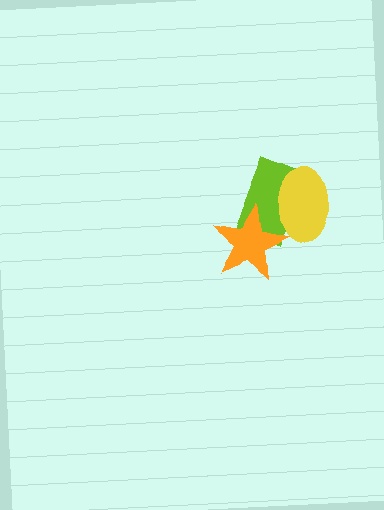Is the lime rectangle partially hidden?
Yes, it is partially covered by another shape.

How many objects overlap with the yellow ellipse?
2 objects overlap with the yellow ellipse.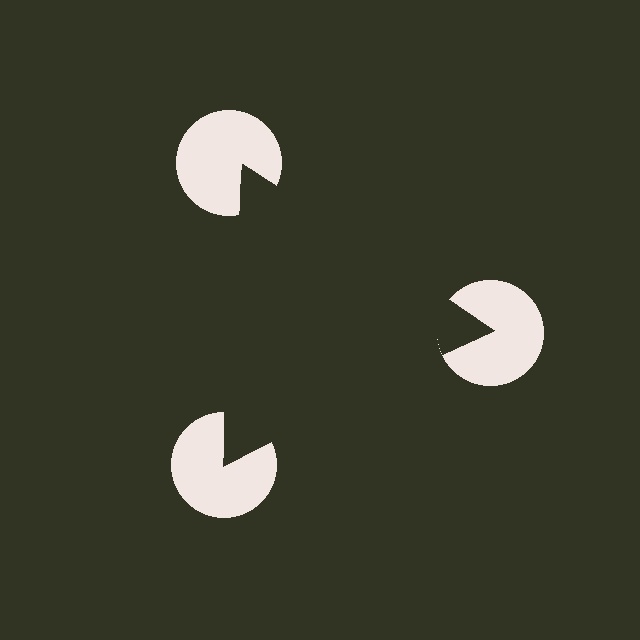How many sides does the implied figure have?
3 sides.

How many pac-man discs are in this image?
There are 3 — one at each vertex of the illusory triangle.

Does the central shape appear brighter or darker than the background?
It typically appears slightly darker than the background, even though no actual brightness change is drawn.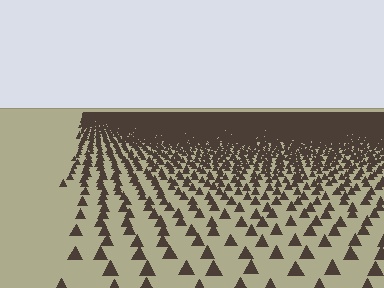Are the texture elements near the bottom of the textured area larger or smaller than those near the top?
Larger. Near the bottom, elements are closer to the viewer and appear at a bigger on-screen size.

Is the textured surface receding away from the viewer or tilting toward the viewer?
The surface is receding away from the viewer. Texture elements get smaller and denser toward the top.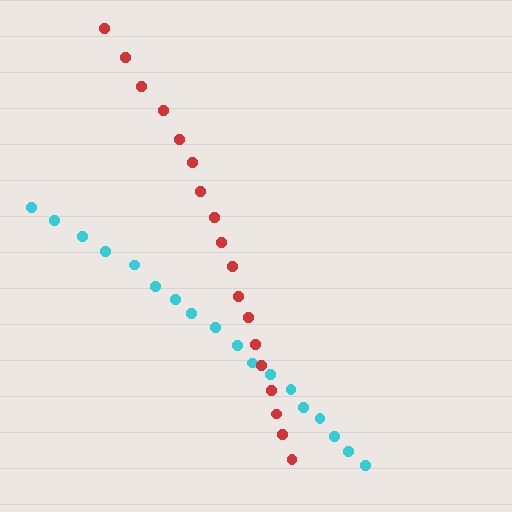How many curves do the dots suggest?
There are 2 distinct paths.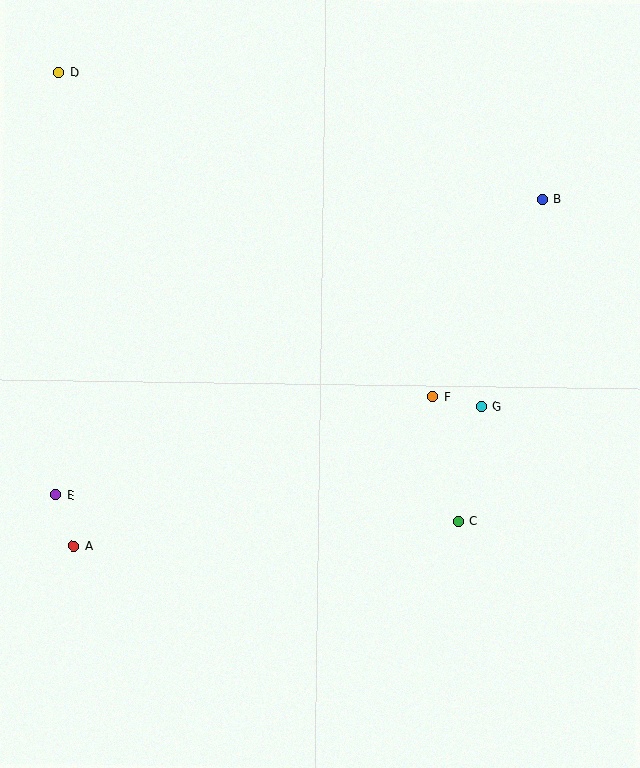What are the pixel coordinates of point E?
Point E is at (56, 495).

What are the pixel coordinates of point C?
Point C is at (458, 521).